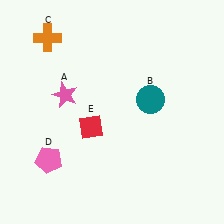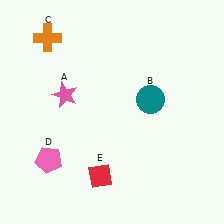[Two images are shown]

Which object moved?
The red diamond (E) moved down.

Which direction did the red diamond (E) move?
The red diamond (E) moved down.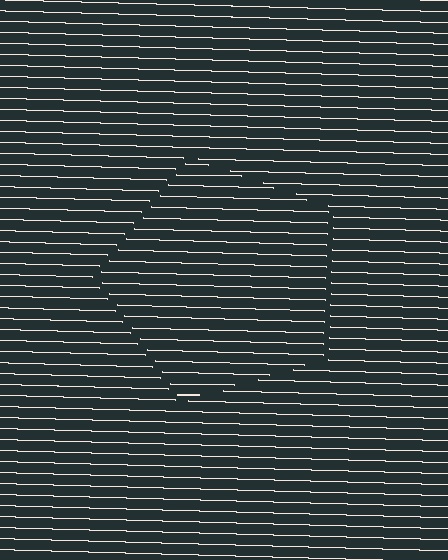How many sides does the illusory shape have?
5 sides — the line-ends trace a pentagon.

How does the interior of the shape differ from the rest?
The interior of the shape contains the same grating, shifted by half a period — the contour is defined by the phase discontinuity where line-ends from the inner and outer gratings abut.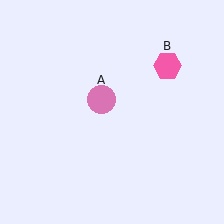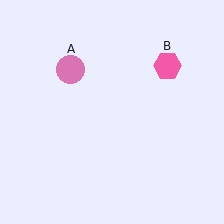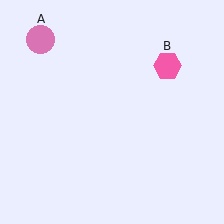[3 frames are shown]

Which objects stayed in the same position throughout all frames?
Pink hexagon (object B) remained stationary.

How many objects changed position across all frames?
1 object changed position: pink circle (object A).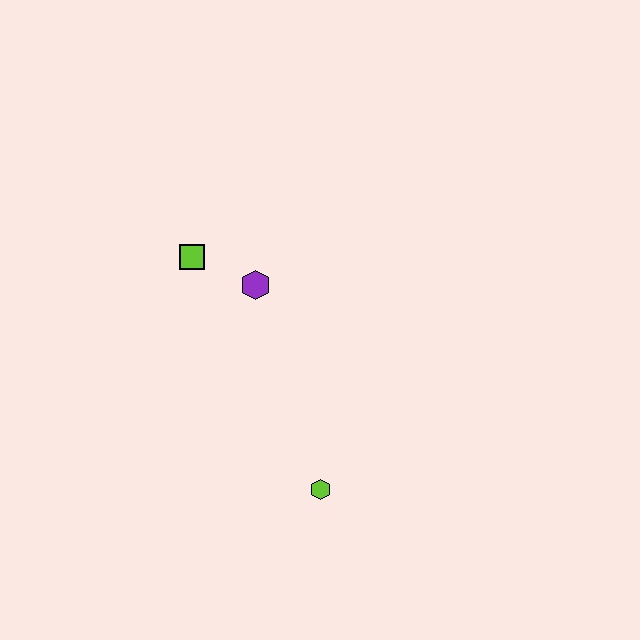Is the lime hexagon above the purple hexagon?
No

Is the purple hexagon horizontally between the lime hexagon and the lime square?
Yes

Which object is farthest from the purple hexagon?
The lime hexagon is farthest from the purple hexagon.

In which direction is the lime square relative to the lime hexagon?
The lime square is above the lime hexagon.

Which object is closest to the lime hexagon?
The purple hexagon is closest to the lime hexagon.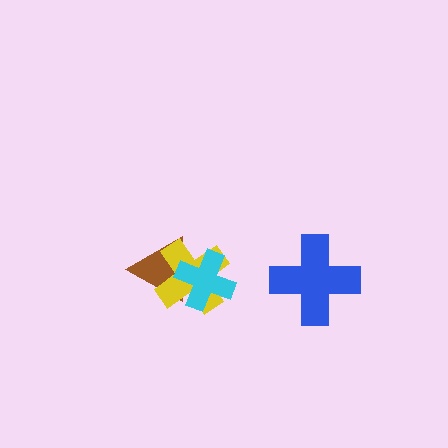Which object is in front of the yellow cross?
The cyan cross is in front of the yellow cross.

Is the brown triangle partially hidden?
Yes, it is partially covered by another shape.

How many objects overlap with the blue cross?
0 objects overlap with the blue cross.